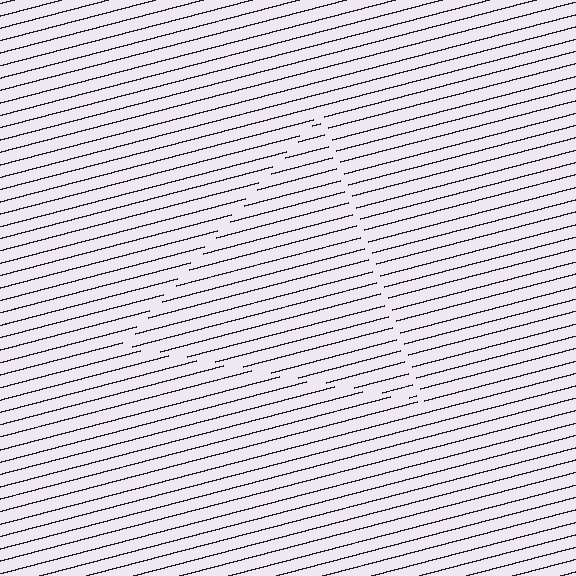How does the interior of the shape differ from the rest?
The interior of the shape contains the same grating, shifted by half a period — the contour is defined by the phase discontinuity where line-ends from the inner and outer gratings abut.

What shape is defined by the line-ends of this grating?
An illusory triangle. The interior of the shape contains the same grating, shifted by half a period — the contour is defined by the phase discontinuity where line-ends from the inner and outer gratings abut.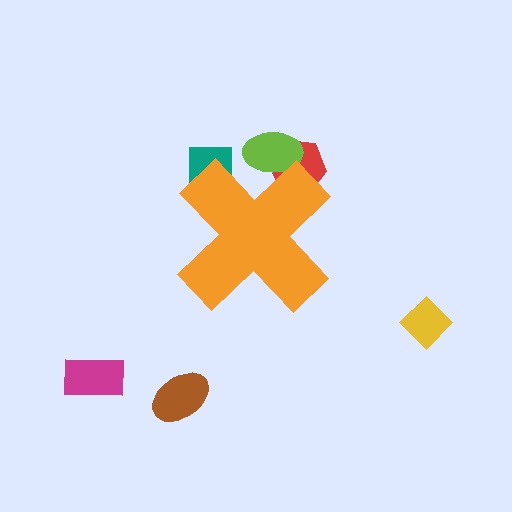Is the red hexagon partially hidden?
Yes, the red hexagon is partially hidden behind the orange cross.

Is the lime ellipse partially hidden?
Yes, the lime ellipse is partially hidden behind the orange cross.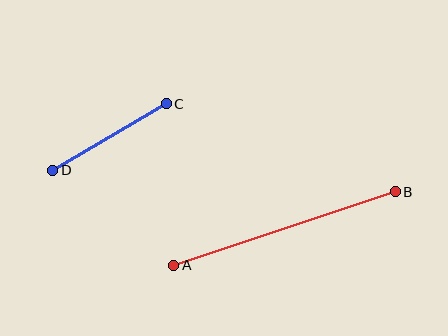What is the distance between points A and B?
The distance is approximately 233 pixels.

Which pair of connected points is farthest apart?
Points A and B are farthest apart.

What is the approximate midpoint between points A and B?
The midpoint is at approximately (284, 229) pixels.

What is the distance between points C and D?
The distance is approximately 131 pixels.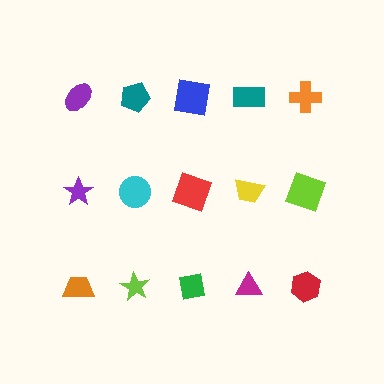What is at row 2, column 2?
A cyan circle.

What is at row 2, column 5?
A lime square.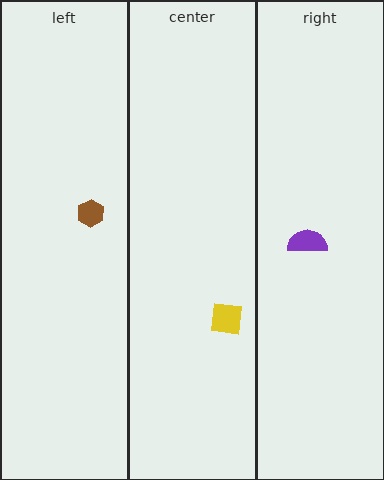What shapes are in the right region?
The purple semicircle.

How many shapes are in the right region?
1.